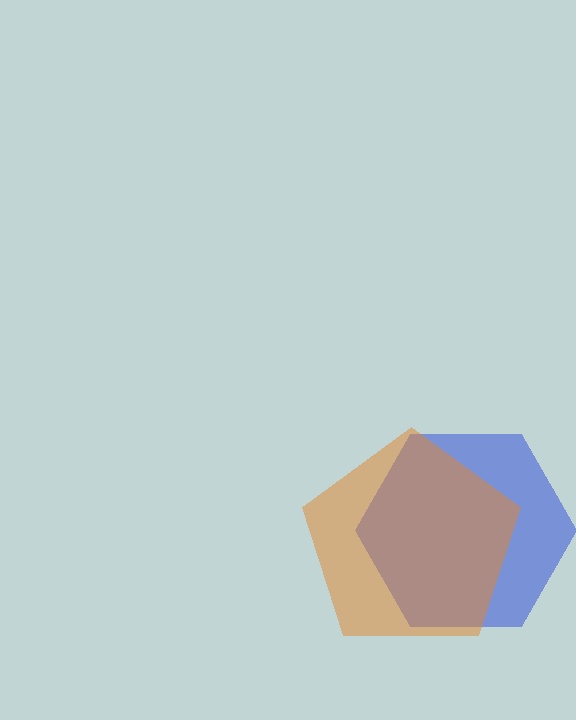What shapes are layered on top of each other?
The layered shapes are: a blue hexagon, an orange pentagon.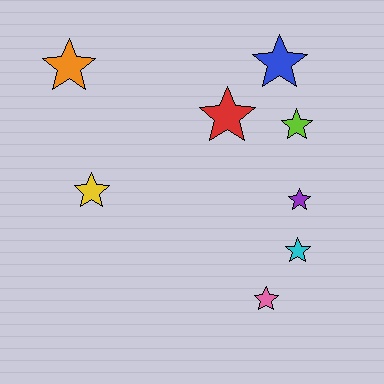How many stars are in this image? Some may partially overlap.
There are 8 stars.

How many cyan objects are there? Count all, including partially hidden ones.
There is 1 cyan object.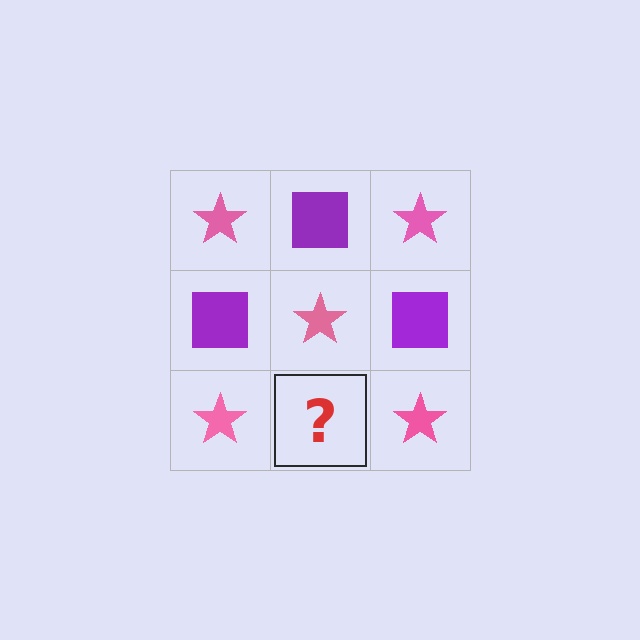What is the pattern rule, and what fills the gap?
The rule is that it alternates pink star and purple square in a checkerboard pattern. The gap should be filled with a purple square.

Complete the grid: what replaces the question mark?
The question mark should be replaced with a purple square.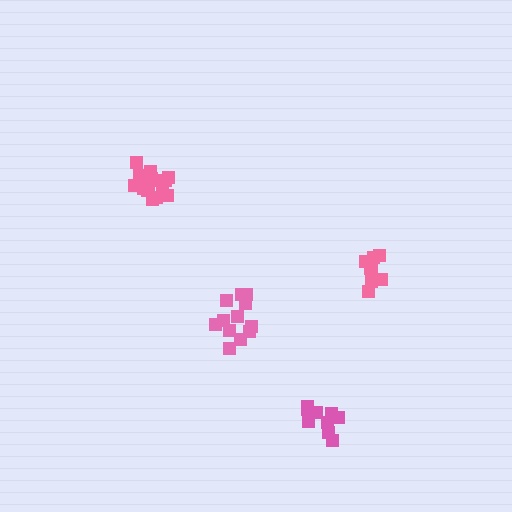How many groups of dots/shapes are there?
There are 4 groups.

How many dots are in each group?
Group 1: 12 dots, Group 2: 9 dots, Group 3: 15 dots, Group 4: 9 dots (45 total).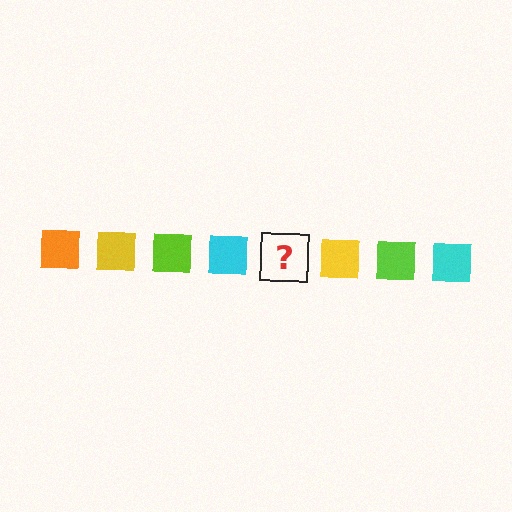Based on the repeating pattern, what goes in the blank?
The blank should be an orange square.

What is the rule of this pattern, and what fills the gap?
The rule is that the pattern cycles through orange, yellow, lime, cyan squares. The gap should be filled with an orange square.